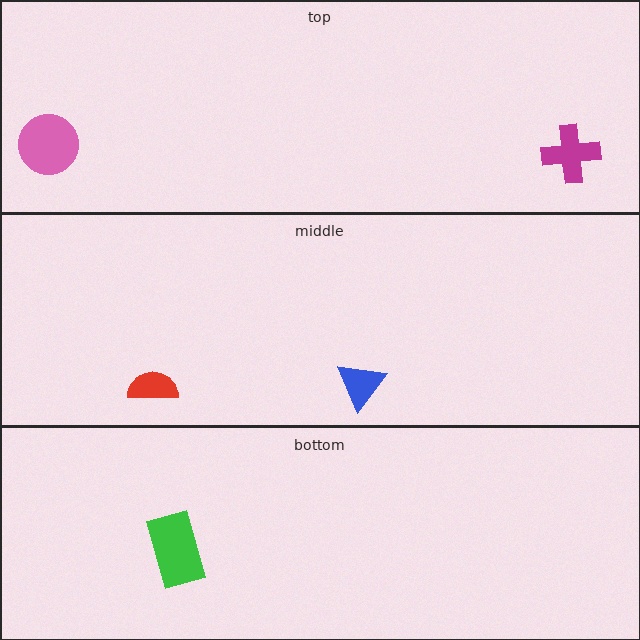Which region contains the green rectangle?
The bottom region.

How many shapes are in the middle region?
2.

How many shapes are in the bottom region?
1.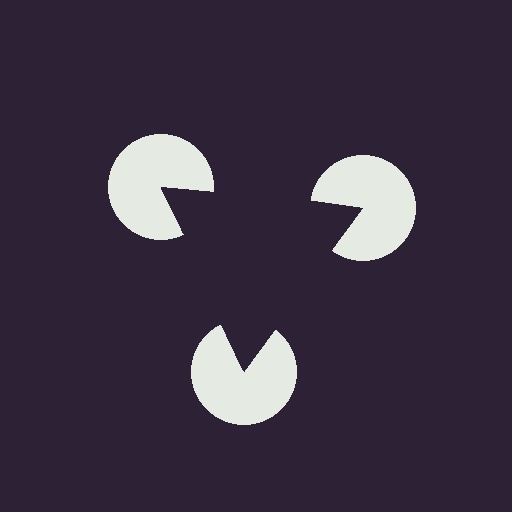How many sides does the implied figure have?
3 sides.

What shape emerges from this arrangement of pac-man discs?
An illusory triangle — its edges are inferred from the aligned wedge cuts in the pac-man discs, not physically drawn.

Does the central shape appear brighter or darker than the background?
It typically appears slightly darker than the background, even though no actual brightness change is drawn.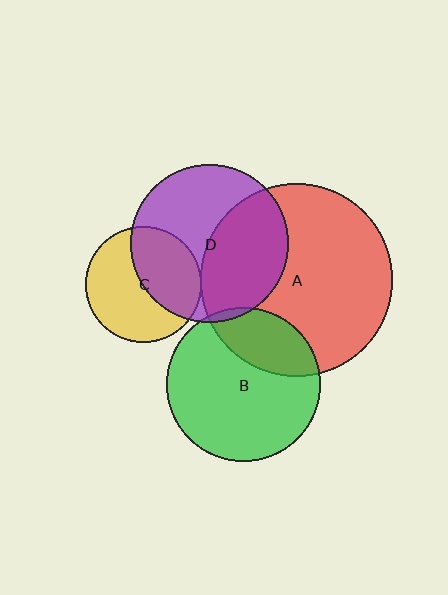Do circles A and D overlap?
Yes.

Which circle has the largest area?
Circle A (red).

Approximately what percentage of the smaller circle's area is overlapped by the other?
Approximately 40%.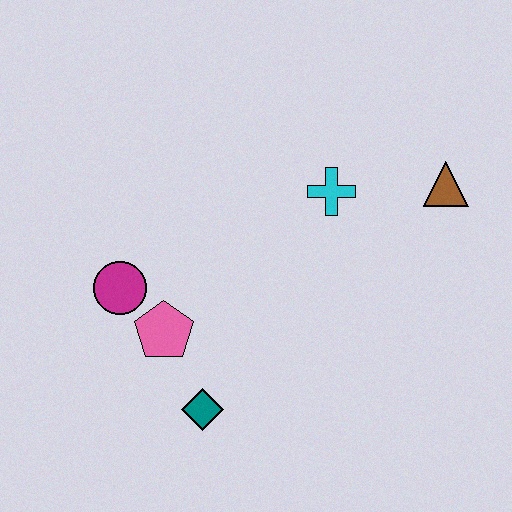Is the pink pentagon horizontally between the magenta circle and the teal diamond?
Yes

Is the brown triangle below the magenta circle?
No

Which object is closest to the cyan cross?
The brown triangle is closest to the cyan cross.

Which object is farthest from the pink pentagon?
The brown triangle is farthest from the pink pentagon.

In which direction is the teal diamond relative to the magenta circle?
The teal diamond is below the magenta circle.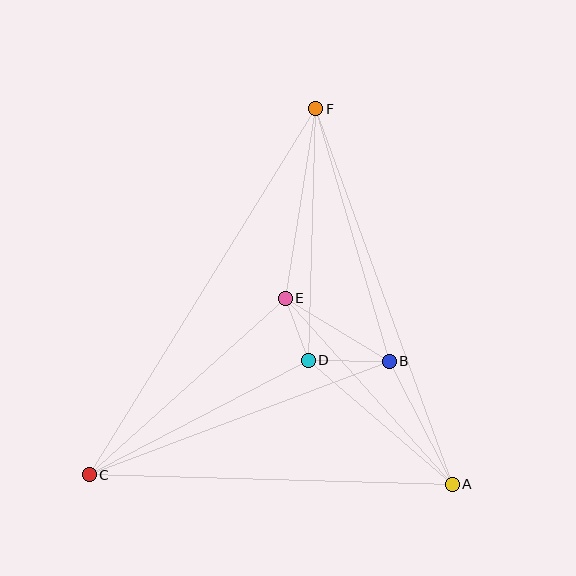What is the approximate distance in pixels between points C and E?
The distance between C and E is approximately 264 pixels.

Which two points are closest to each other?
Points D and E are closest to each other.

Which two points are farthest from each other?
Points C and F are farthest from each other.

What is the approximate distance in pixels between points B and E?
The distance between B and E is approximately 122 pixels.